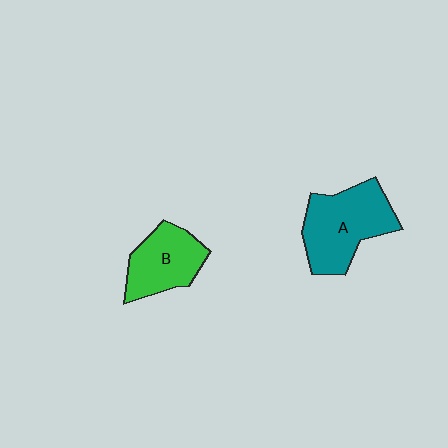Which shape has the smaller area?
Shape B (green).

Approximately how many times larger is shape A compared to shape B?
Approximately 1.4 times.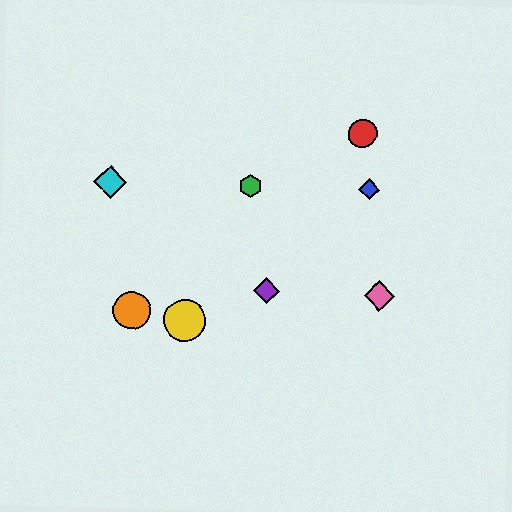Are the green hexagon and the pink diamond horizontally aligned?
No, the green hexagon is at y≈186 and the pink diamond is at y≈296.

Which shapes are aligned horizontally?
The blue diamond, the green hexagon, the cyan diamond are aligned horizontally.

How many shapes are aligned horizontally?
3 shapes (the blue diamond, the green hexagon, the cyan diamond) are aligned horizontally.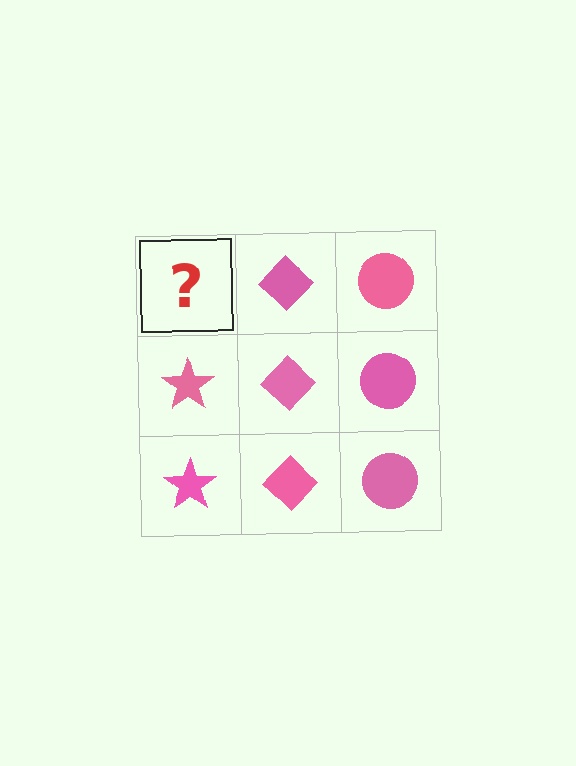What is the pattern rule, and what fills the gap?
The rule is that each column has a consistent shape. The gap should be filled with a pink star.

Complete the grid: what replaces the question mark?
The question mark should be replaced with a pink star.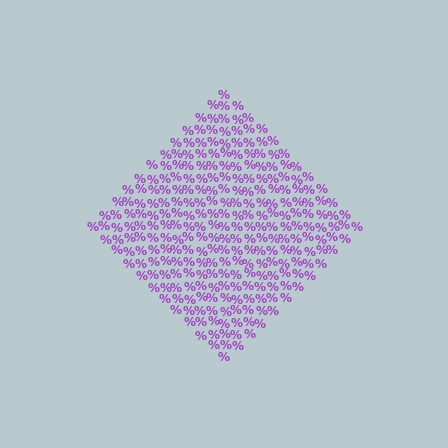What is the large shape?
The large shape is a diamond.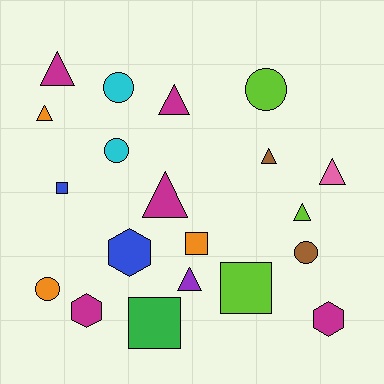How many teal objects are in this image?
There are no teal objects.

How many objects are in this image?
There are 20 objects.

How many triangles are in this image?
There are 8 triangles.